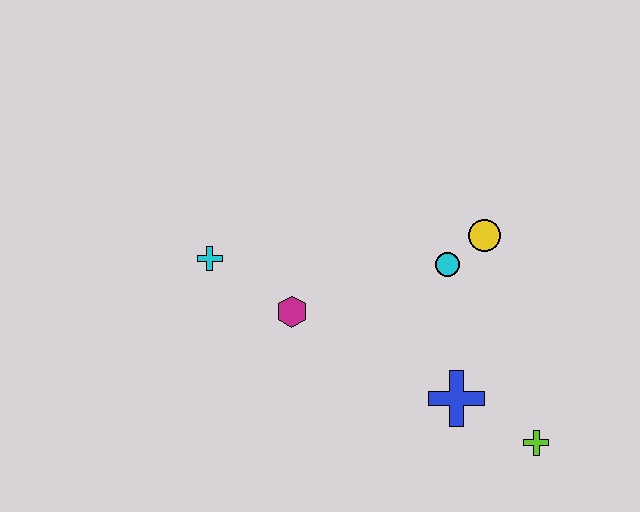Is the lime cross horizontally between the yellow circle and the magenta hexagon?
No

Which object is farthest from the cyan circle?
The cyan cross is farthest from the cyan circle.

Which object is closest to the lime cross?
The blue cross is closest to the lime cross.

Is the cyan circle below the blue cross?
No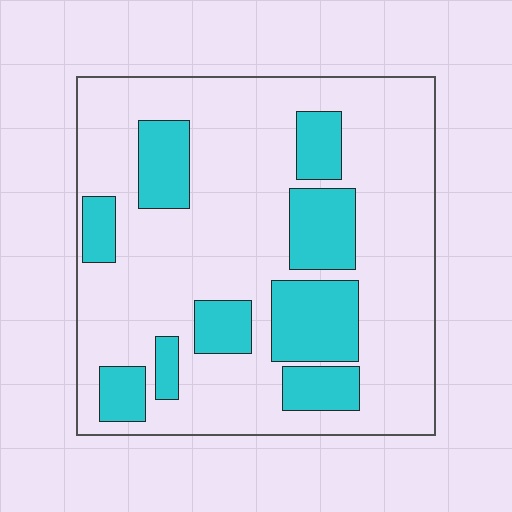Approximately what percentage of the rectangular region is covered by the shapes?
Approximately 25%.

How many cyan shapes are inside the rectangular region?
9.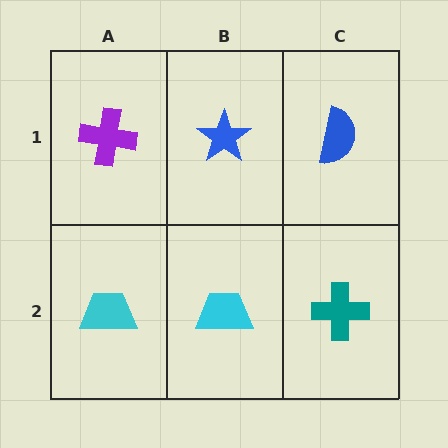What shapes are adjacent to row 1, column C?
A teal cross (row 2, column C), a blue star (row 1, column B).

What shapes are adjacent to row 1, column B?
A cyan trapezoid (row 2, column B), a purple cross (row 1, column A), a blue semicircle (row 1, column C).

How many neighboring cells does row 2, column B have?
3.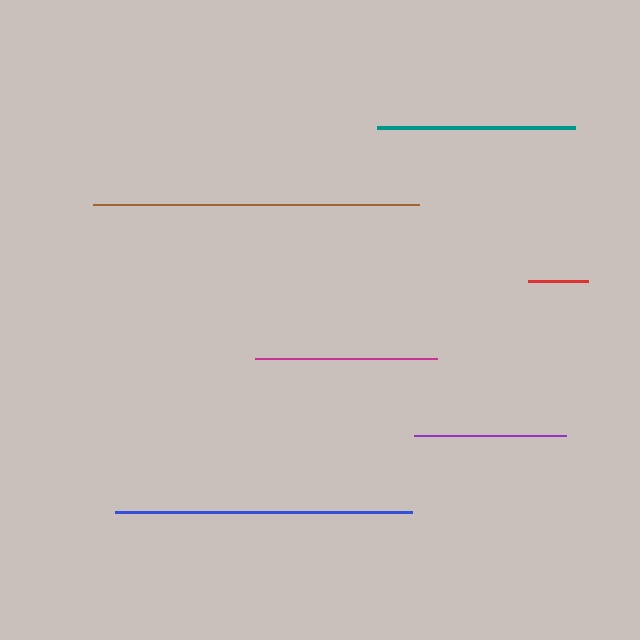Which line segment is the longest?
The brown line is the longest at approximately 327 pixels.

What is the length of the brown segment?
The brown segment is approximately 327 pixels long.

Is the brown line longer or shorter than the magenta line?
The brown line is longer than the magenta line.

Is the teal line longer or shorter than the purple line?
The teal line is longer than the purple line.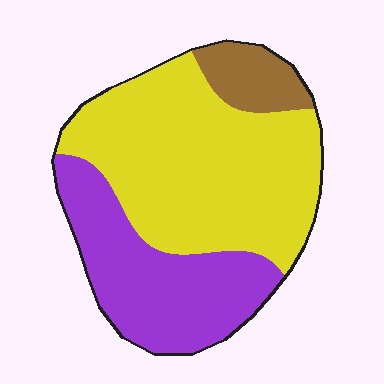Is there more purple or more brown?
Purple.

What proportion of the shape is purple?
Purple covers 33% of the shape.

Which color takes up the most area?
Yellow, at roughly 55%.